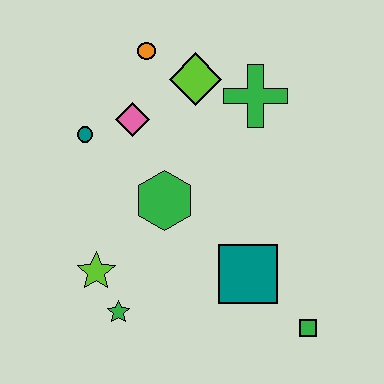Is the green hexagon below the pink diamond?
Yes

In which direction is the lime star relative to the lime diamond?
The lime star is below the lime diamond.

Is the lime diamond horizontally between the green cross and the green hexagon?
Yes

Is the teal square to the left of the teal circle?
No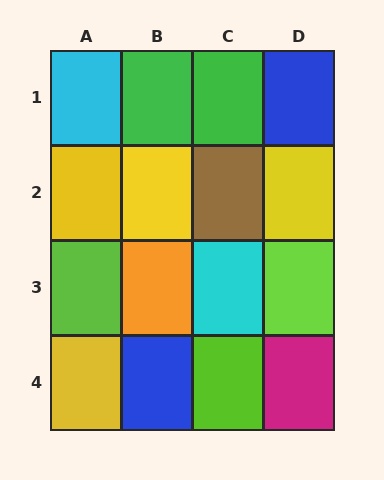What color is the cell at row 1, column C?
Green.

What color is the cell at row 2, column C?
Brown.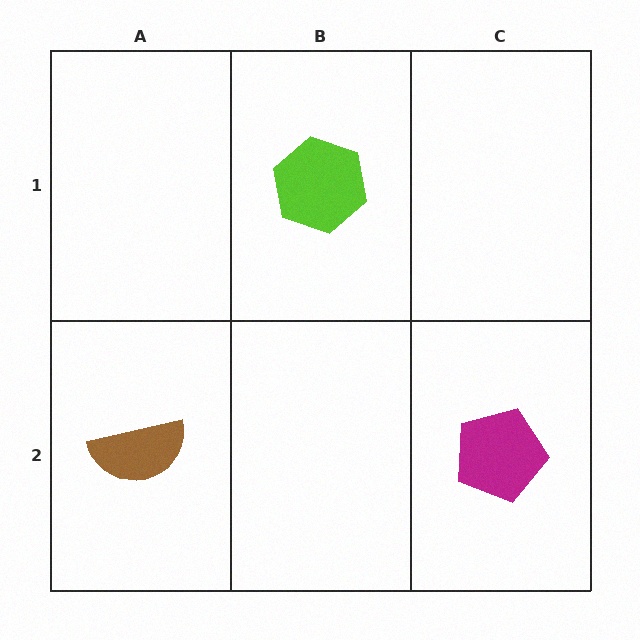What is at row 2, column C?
A magenta pentagon.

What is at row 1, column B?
A lime hexagon.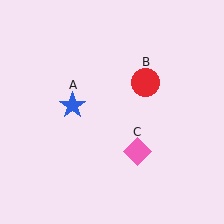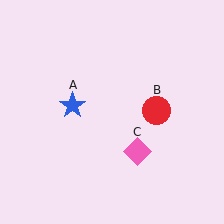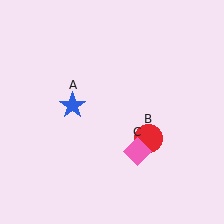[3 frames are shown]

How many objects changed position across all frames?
1 object changed position: red circle (object B).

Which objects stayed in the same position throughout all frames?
Blue star (object A) and pink diamond (object C) remained stationary.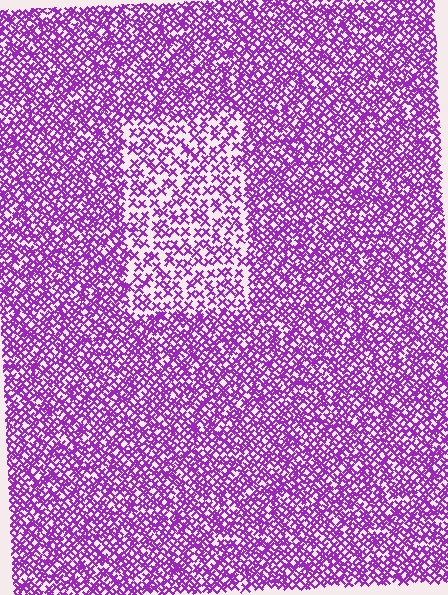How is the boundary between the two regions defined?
The boundary is defined by a change in element density (approximately 1.8x ratio). All elements are the same color, size, and shape.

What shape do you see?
I see a rectangle.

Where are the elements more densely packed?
The elements are more densely packed outside the rectangle boundary.